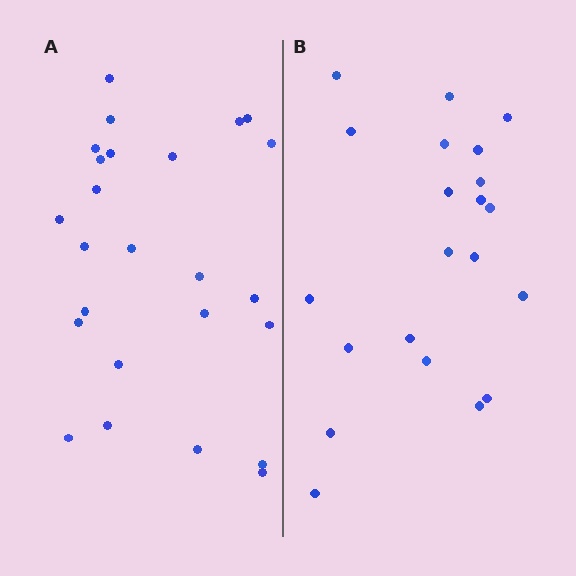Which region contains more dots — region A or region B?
Region A (the left region) has more dots.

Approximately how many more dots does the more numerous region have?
Region A has about 4 more dots than region B.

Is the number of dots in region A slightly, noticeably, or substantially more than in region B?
Region A has only slightly more — the two regions are fairly close. The ratio is roughly 1.2 to 1.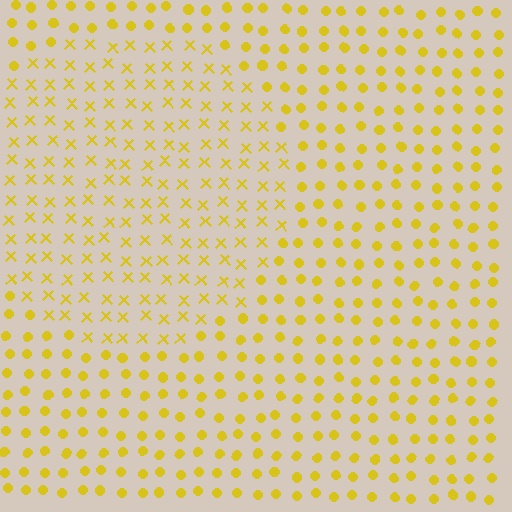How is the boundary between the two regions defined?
The boundary is defined by a change in element shape: X marks inside vs. circles outside. All elements share the same color and spacing.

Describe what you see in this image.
The image is filled with small yellow elements arranged in a uniform grid. A circle-shaped region contains X marks, while the surrounding area contains circles. The boundary is defined purely by the change in element shape.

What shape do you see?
I see a circle.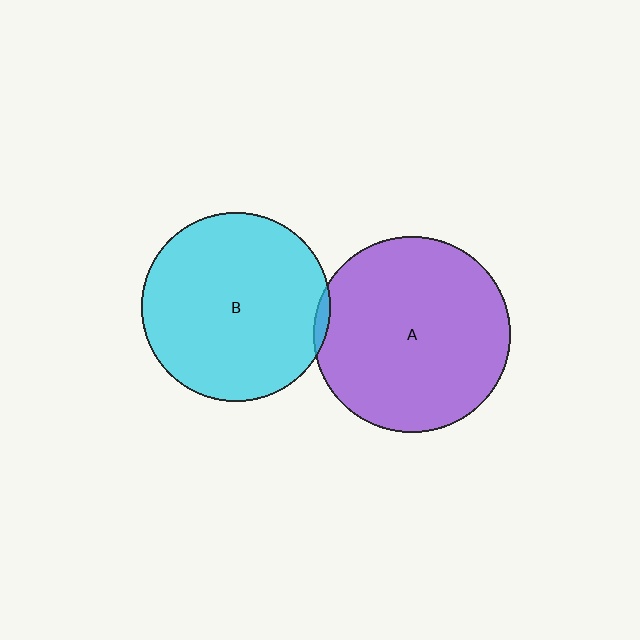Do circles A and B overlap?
Yes.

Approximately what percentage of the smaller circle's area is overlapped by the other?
Approximately 5%.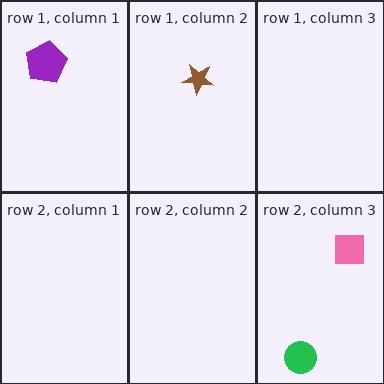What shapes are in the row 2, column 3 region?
The pink square, the green circle.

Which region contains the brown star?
The row 1, column 2 region.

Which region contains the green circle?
The row 2, column 3 region.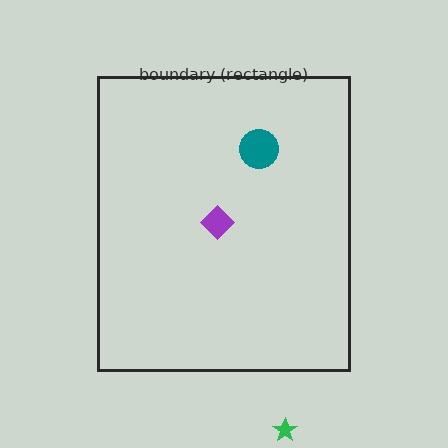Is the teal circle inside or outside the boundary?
Inside.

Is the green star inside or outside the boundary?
Outside.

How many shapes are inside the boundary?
2 inside, 1 outside.